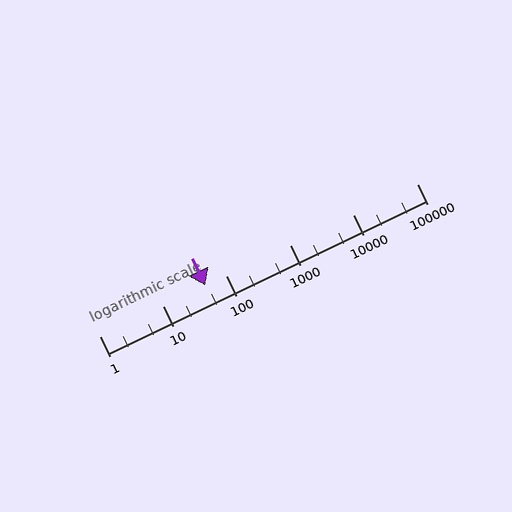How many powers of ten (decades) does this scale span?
The scale spans 5 decades, from 1 to 100000.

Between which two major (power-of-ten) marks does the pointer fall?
The pointer is between 10 and 100.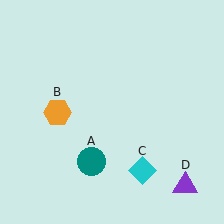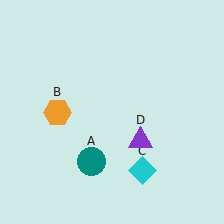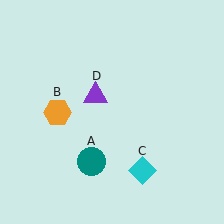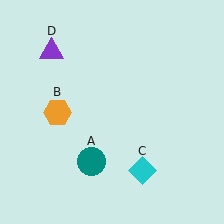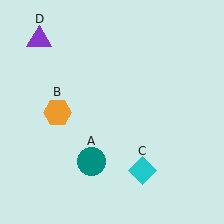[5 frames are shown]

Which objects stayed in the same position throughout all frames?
Teal circle (object A) and orange hexagon (object B) and cyan diamond (object C) remained stationary.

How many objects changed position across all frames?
1 object changed position: purple triangle (object D).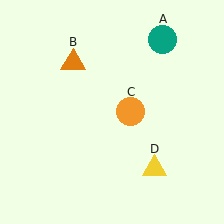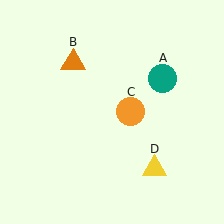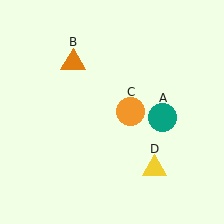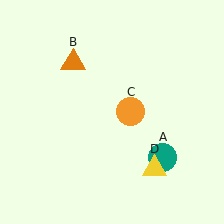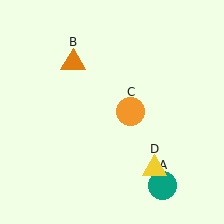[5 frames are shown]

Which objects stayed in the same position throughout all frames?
Orange triangle (object B) and orange circle (object C) and yellow triangle (object D) remained stationary.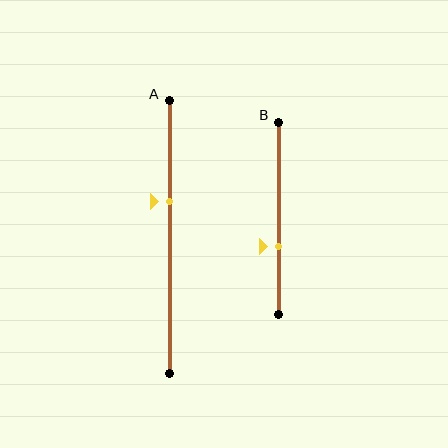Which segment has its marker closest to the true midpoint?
Segment A has its marker closest to the true midpoint.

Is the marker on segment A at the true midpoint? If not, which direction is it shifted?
No, the marker on segment A is shifted upward by about 13% of the segment length.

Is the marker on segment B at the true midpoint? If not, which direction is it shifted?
No, the marker on segment B is shifted downward by about 14% of the segment length.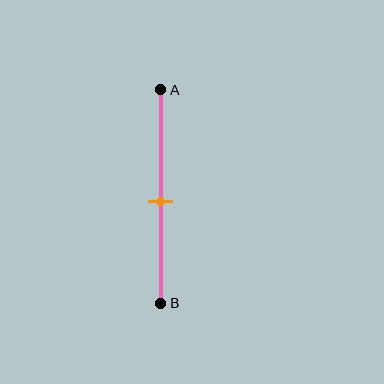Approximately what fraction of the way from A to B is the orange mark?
The orange mark is approximately 50% of the way from A to B.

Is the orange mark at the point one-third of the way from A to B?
No, the mark is at about 50% from A, not at the 33% one-third point.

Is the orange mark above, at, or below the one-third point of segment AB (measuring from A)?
The orange mark is below the one-third point of segment AB.